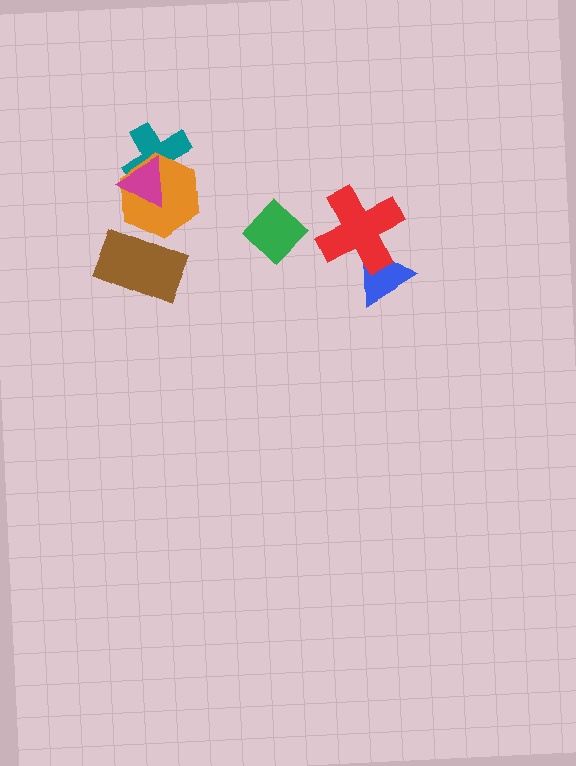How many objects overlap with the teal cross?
2 objects overlap with the teal cross.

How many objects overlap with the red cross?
1 object overlaps with the red cross.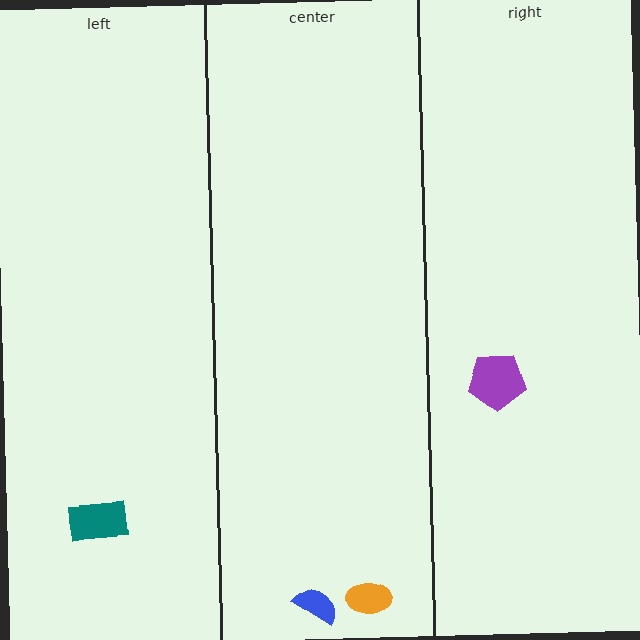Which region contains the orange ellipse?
The center region.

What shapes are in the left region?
The teal rectangle.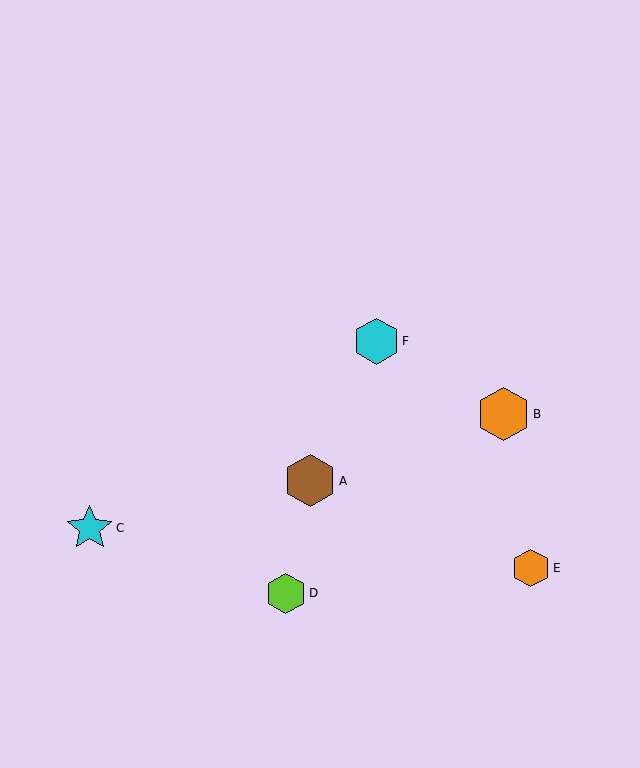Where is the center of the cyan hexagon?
The center of the cyan hexagon is at (376, 341).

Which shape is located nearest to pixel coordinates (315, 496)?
The brown hexagon (labeled A) at (310, 481) is nearest to that location.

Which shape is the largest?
The orange hexagon (labeled B) is the largest.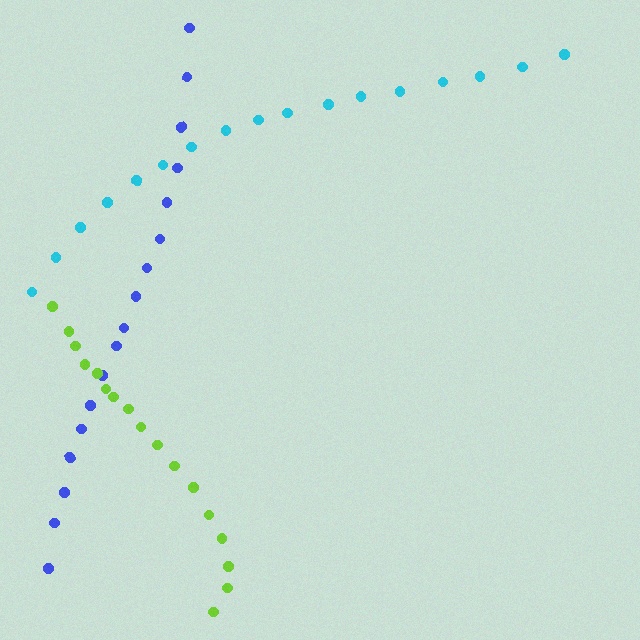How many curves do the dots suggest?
There are 3 distinct paths.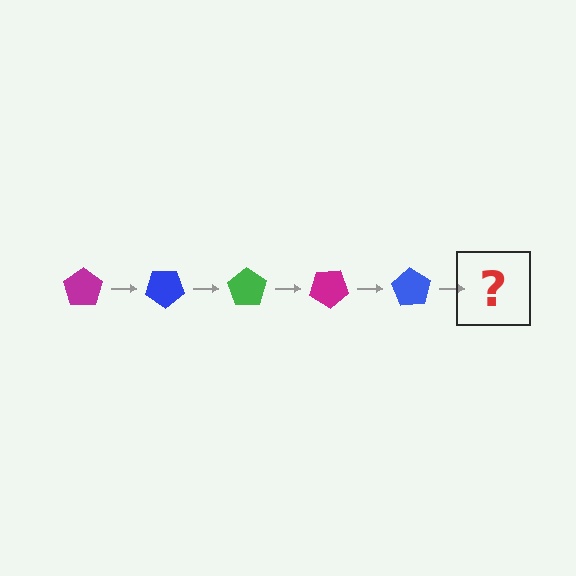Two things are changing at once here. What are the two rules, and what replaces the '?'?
The two rules are that it rotates 35 degrees each step and the color cycles through magenta, blue, and green. The '?' should be a green pentagon, rotated 175 degrees from the start.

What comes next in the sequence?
The next element should be a green pentagon, rotated 175 degrees from the start.